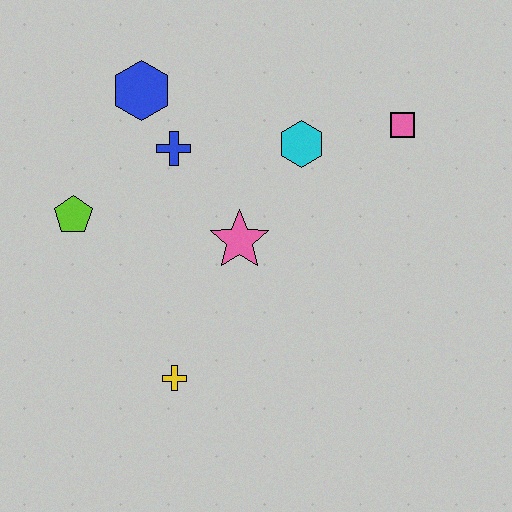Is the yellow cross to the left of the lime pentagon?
No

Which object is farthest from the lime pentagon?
The pink square is farthest from the lime pentagon.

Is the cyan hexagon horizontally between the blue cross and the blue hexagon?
No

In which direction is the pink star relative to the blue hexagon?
The pink star is below the blue hexagon.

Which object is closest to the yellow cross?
The pink star is closest to the yellow cross.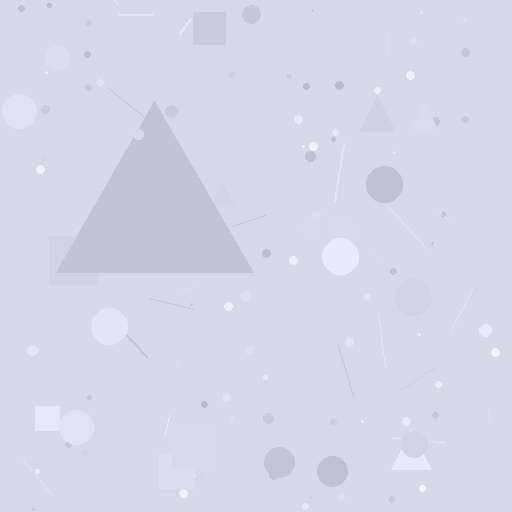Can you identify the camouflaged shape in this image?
The camouflaged shape is a triangle.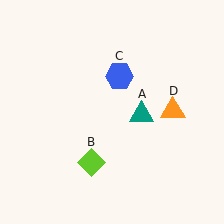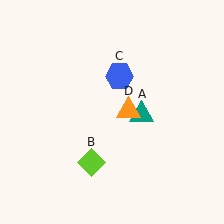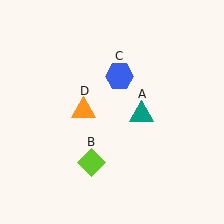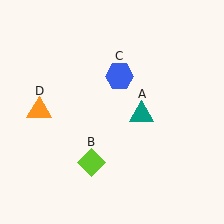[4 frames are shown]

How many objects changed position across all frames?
1 object changed position: orange triangle (object D).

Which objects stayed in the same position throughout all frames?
Teal triangle (object A) and lime diamond (object B) and blue hexagon (object C) remained stationary.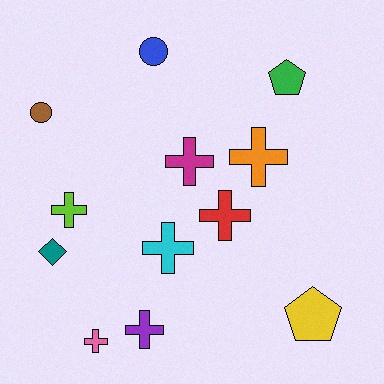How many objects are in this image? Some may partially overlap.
There are 12 objects.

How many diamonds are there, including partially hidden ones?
There is 1 diamond.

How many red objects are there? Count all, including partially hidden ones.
There is 1 red object.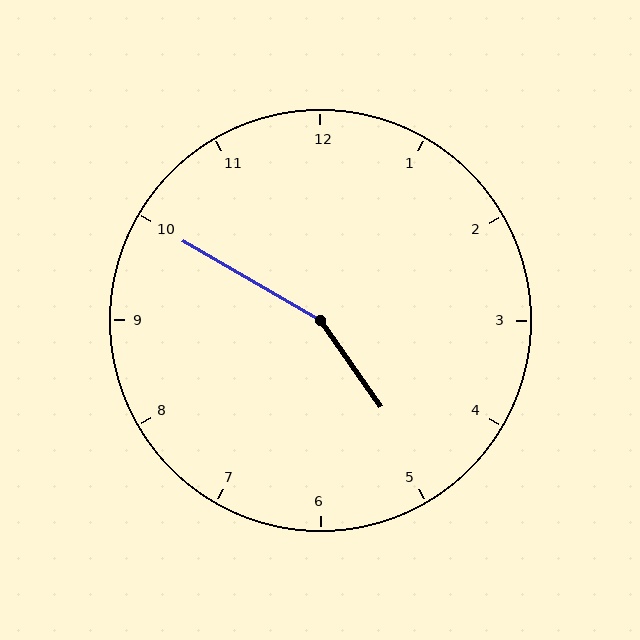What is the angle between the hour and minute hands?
Approximately 155 degrees.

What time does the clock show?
4:50.